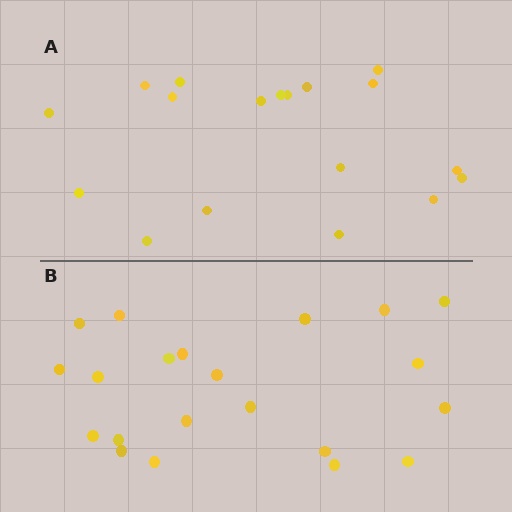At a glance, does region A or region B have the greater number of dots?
Region B (the bottom region) has more dots.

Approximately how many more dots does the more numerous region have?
Region B has just a few more — roughly 2 or 3 more dots than region A.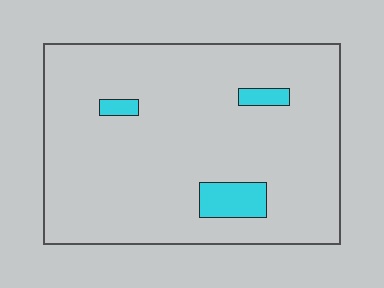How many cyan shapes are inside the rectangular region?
3.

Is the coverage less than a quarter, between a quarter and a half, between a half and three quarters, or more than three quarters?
Less than a quarter.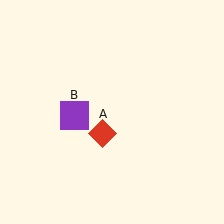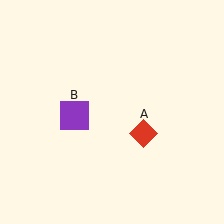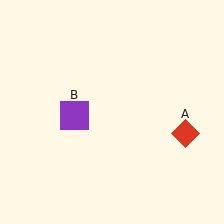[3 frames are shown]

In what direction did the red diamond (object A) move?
The red diamond (object A) moved right.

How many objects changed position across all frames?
1 object changed position: red diamond (object A).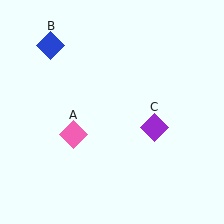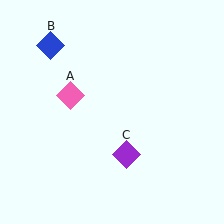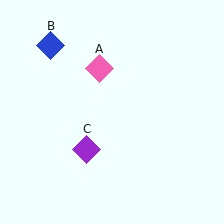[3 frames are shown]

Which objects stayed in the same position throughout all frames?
Blue diamond (object B) remained stationary.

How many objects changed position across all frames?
2 objects changed position: pink diamond (object A), purple diamond (object C).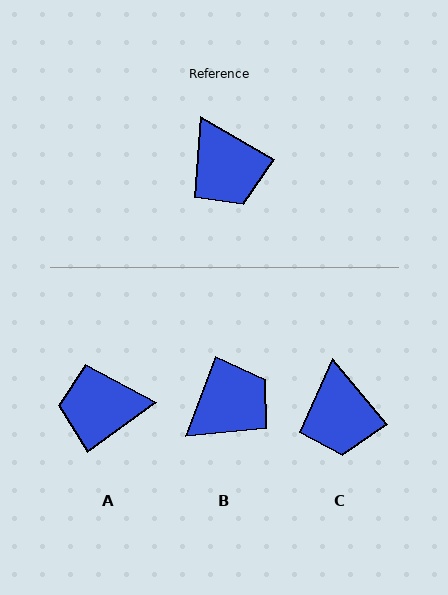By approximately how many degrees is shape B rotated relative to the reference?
Approximately 100 degrees counter-clockwise.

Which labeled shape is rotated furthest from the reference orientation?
A, about 114 degrees away.